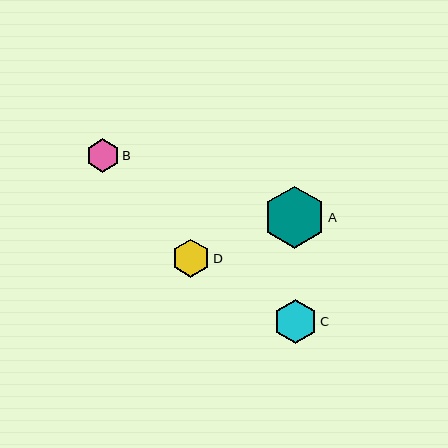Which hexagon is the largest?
Hexagon A is the largest with a size of approximately 62 pixels.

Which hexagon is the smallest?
Hexagon B is the smallest with a size of approximately 33 pixels.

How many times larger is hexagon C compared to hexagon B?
Hexagon C is approximately 1.3 times the size of hexagon B.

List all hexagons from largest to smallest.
From largest to smallest: A, C, D, B.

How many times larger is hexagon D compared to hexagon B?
Hexagon D is approximately 1.1 times the size of hexagon B.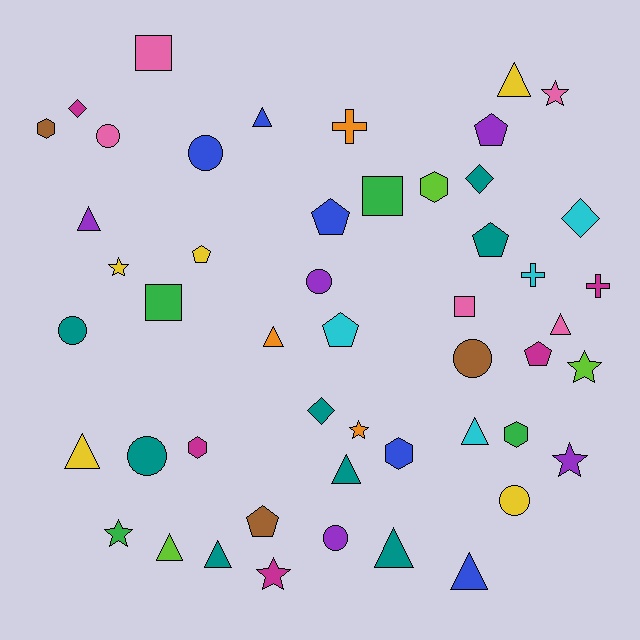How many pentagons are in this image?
There are 7 pentagons.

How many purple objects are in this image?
There are 5 purple objects.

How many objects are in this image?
There are 50 objects.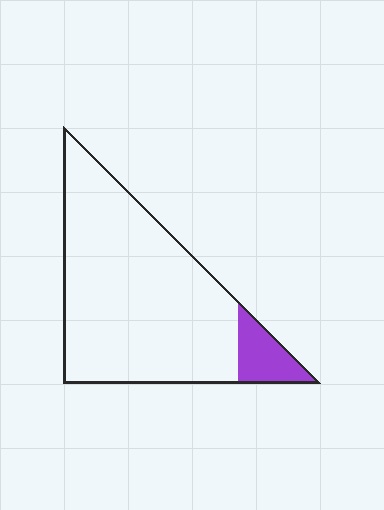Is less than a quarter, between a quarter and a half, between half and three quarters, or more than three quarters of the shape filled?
Less than a quarter.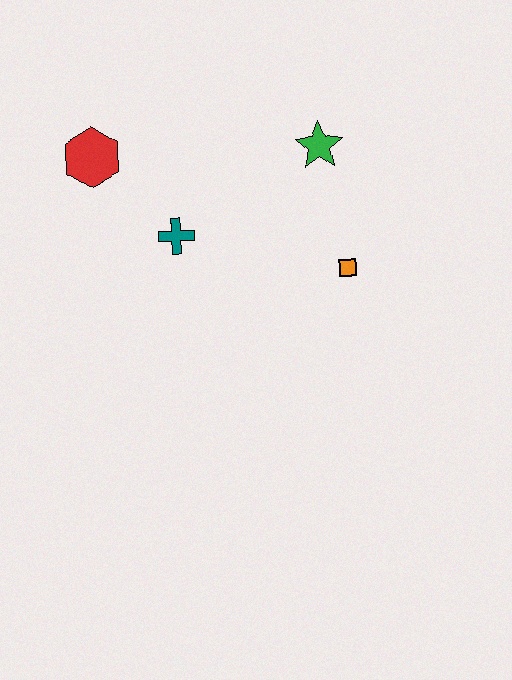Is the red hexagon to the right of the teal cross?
No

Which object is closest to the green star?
The orange square is closest to the green star.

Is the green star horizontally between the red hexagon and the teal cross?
No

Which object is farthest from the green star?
The red hexagon is farthest from the green star.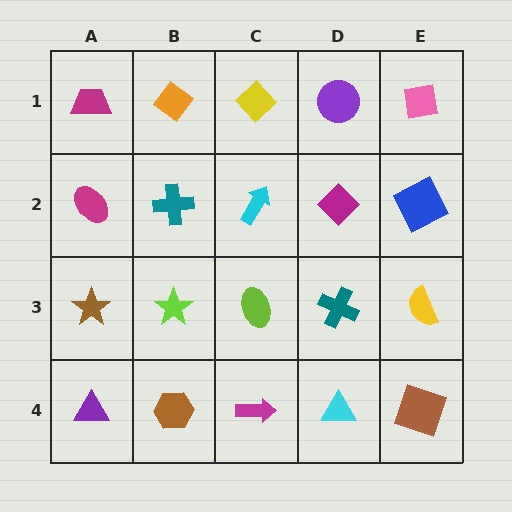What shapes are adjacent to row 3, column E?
A blue square (row 2, column E), a brown square (row 4, column E), a teal cross (row 3, column D).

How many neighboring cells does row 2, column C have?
4.